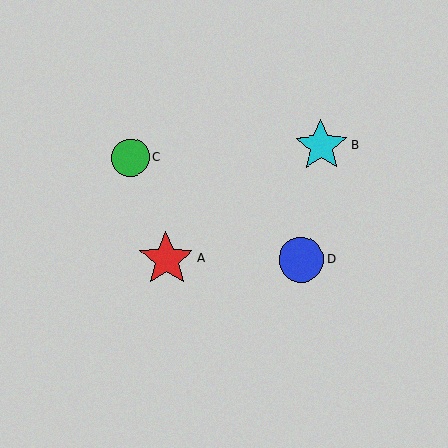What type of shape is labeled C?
Shape C is a green circle.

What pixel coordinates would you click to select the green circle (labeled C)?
Click at (130, 158) to select the green circle C.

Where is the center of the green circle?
The center of the green circle is at (130, 158).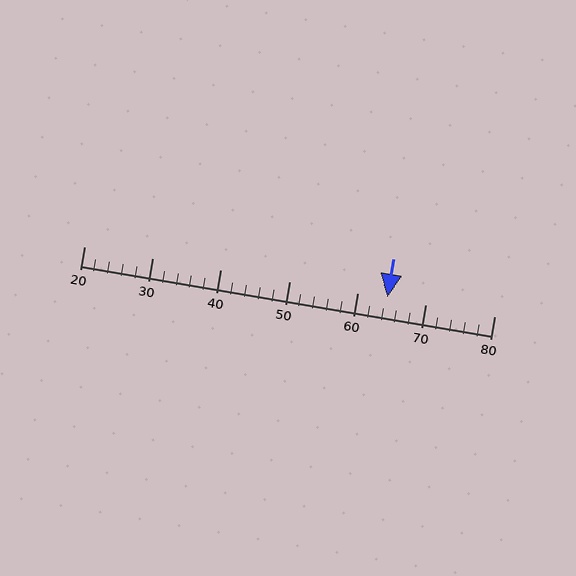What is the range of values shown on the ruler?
The ruler shows values from 20 to 80.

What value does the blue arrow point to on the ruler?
The blue arrow points to approximately 64.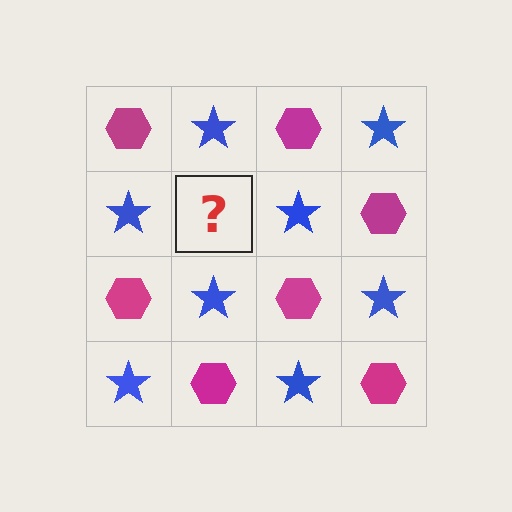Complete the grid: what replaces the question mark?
The question mark should be replaced with a magenta hexagon.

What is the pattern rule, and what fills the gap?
The rule is that it alternates magenta hexagon and blue star in a checkerboard pattern. The gap should be filled with a magenta hexagon.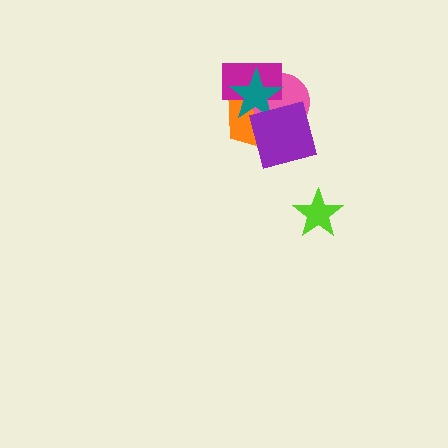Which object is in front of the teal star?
The purple diamond is in front of the teal star.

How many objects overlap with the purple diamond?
3 objects overlap with the purple diamond.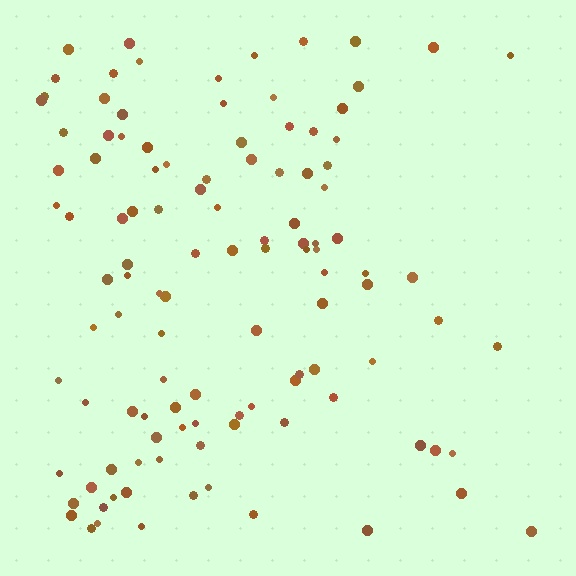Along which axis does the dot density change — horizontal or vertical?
Horizontal.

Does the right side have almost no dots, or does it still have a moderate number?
Still a moderate number, just noticeably fewer than the left.